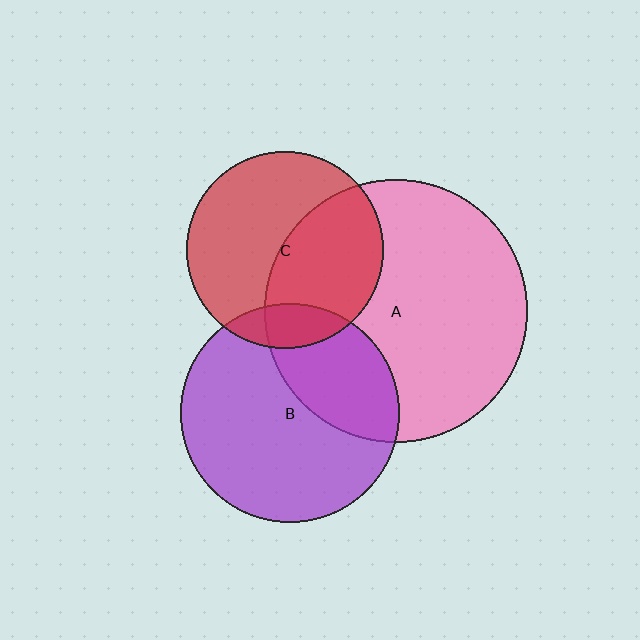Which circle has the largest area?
Circle A (pink).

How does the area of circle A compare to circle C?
Approximately 1.8 times.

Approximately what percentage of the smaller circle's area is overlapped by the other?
Approximately 45%.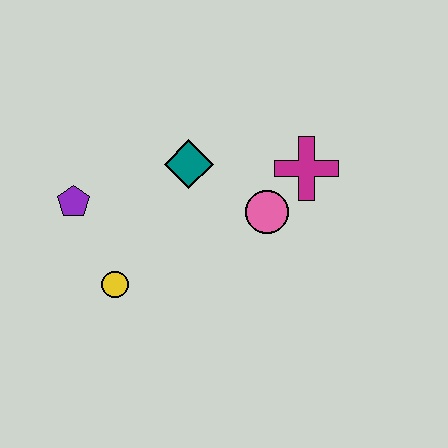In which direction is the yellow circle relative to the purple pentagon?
The yellow circle is below the purple pentagon.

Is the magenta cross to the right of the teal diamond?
Yes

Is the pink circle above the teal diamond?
No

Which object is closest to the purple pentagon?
The yellow circle is closest to the purple pentagon.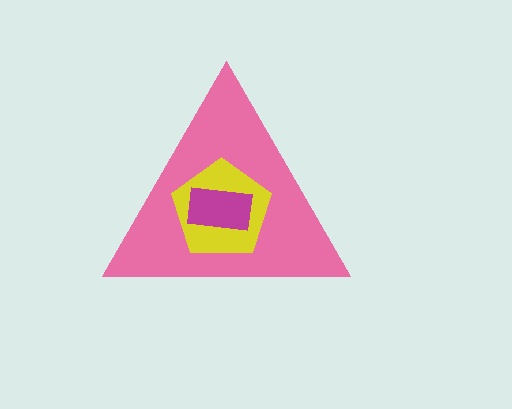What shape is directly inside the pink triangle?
The yellow pentagon.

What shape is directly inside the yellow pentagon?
The magenta rectangle.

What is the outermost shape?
The pink triangle.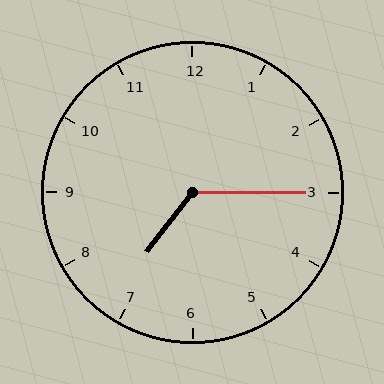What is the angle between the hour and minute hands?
Approximately 128 degrees.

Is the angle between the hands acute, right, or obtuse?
It is obtuse.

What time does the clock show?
7:15.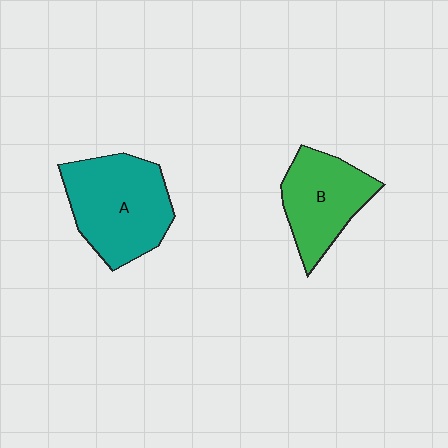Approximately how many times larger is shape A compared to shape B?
Approximately 1.3 times.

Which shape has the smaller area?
Shape B (green).